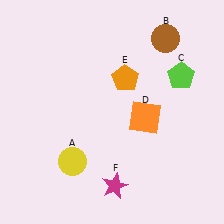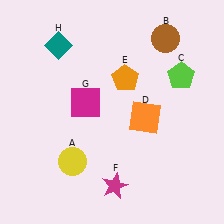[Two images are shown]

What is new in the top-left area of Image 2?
A teal diamond (H) was added in the top-left area of Image 2.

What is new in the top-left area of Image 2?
A magenta square (G) was added in the top-left area of Image 2.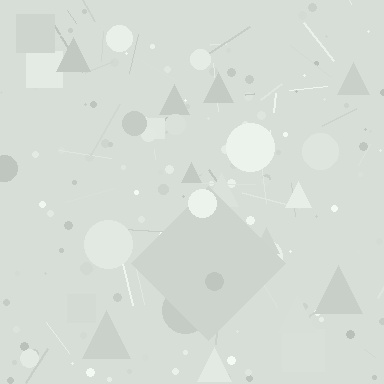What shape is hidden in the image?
A diamond is hidden in the image.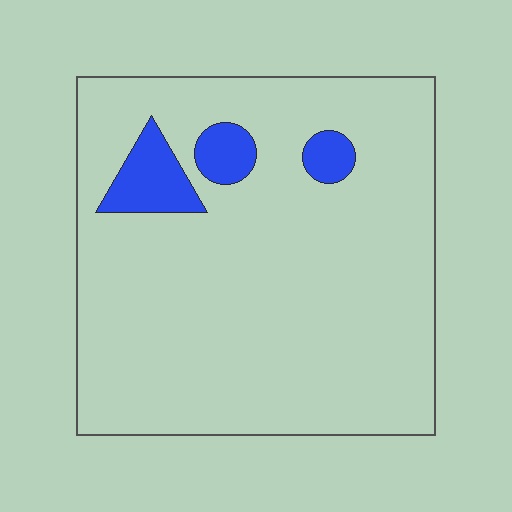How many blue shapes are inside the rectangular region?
3.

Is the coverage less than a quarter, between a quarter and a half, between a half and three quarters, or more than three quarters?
Less than a quarter.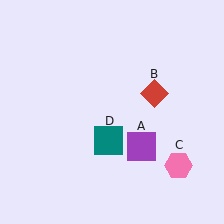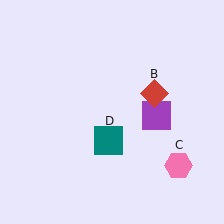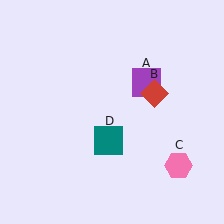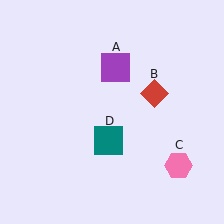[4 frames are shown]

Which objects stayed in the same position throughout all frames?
Red diamond (object B) and pink hexagon (object C) and teal square (object D) remained stationary.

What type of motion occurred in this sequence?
The purple square (object A) rotated counterclockwise around the center of the scene.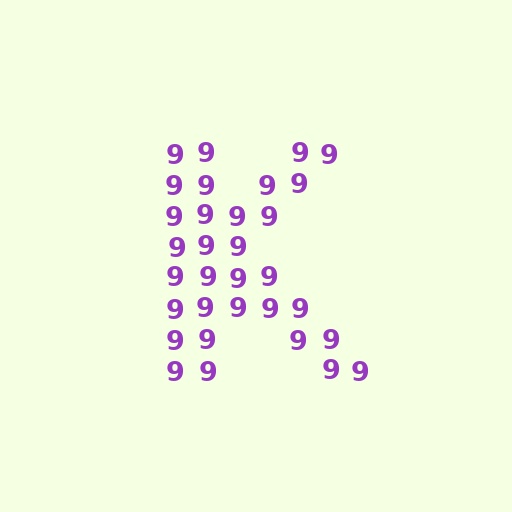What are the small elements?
The small elements are digit 9's.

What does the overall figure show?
The overall figure shows the letter K.